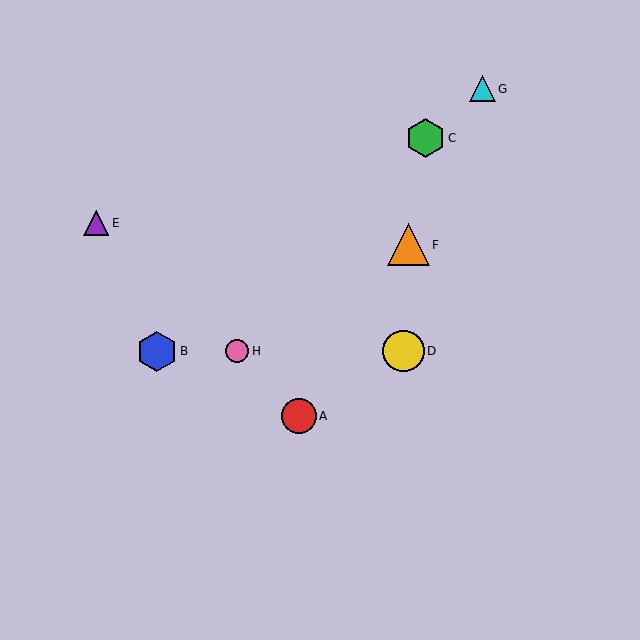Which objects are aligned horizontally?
Objects B, D, H are aligned horizontally.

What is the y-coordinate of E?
Object E is at y≈223.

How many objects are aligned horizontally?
3 objects (B, D, H) are aligned horizontally.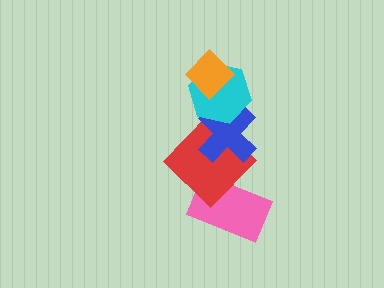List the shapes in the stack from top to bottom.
From top to bottom: the orange diamond, the cyan hexagon, the blue cross, the red diamond, the pink rectangle.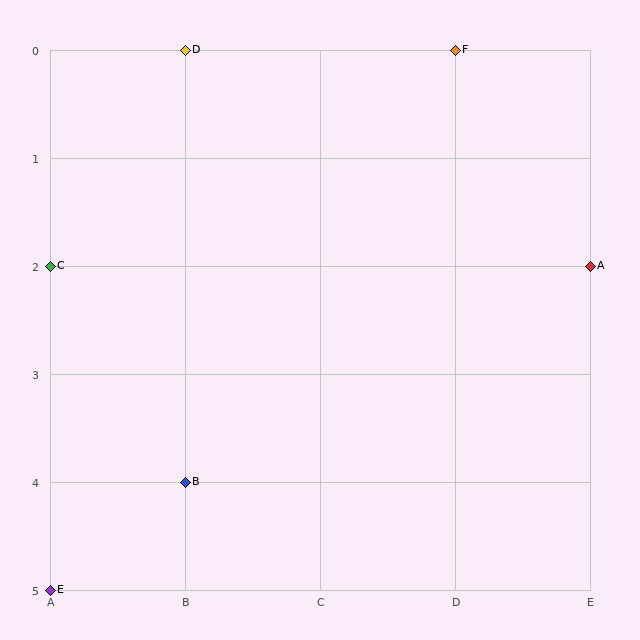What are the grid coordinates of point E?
Point E is at grid coordinates (A, 5).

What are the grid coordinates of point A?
Point A is at grid coordinates (E, 2).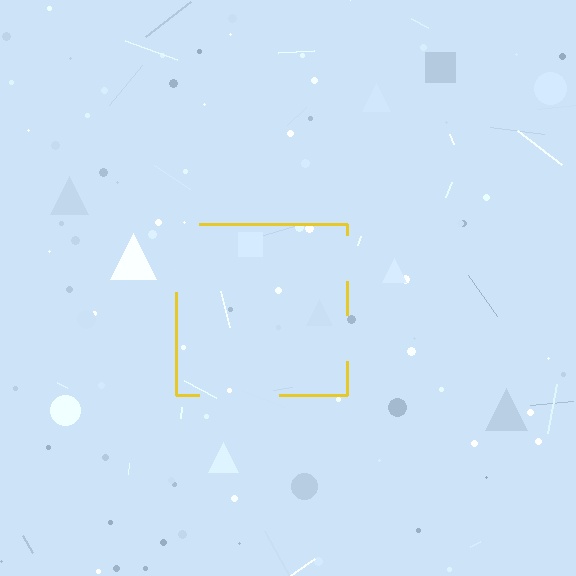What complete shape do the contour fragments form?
The contour fragments form a square.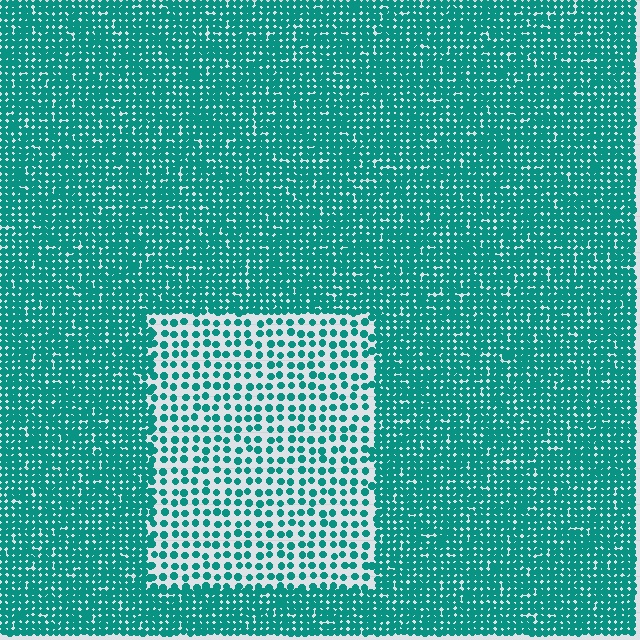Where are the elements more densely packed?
The elements are more densely packed outside the rectangle boundary.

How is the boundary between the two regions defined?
The boundary is defined by a change in element density (approximately 2.5x ratio). All elements are the same color, size, and shape.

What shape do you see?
I see a rectangle.